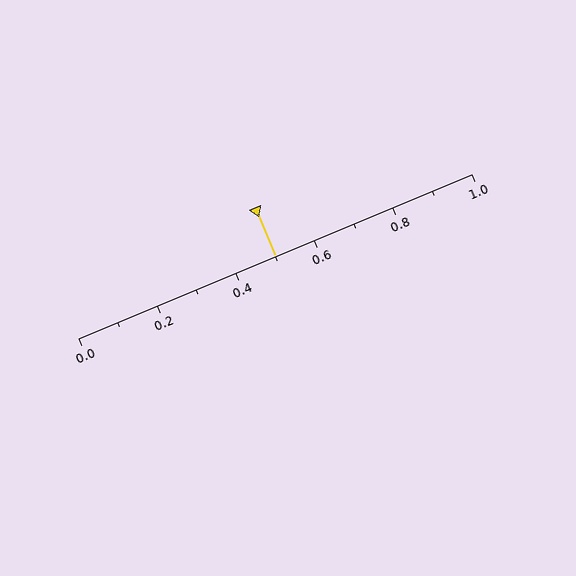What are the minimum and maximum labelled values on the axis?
The axis runs from 0.0 to 1.0.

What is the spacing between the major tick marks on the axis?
The major ticks are spaced 0.2 apart.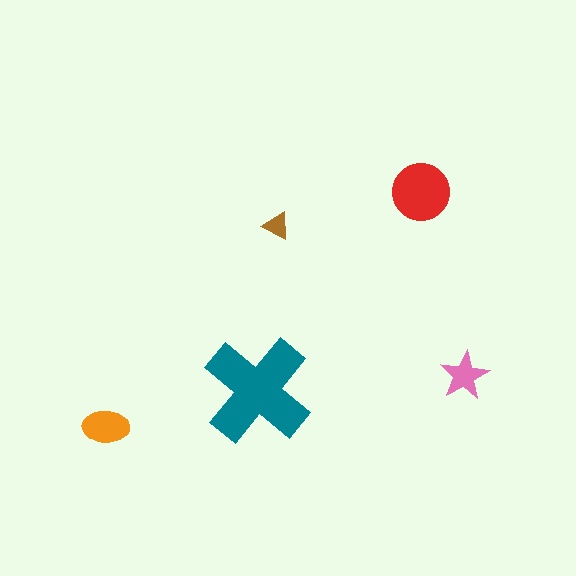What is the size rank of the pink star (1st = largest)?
4th.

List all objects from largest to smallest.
The teal cross, the red circle, the orange ellipse, the pink star, the brown triangle.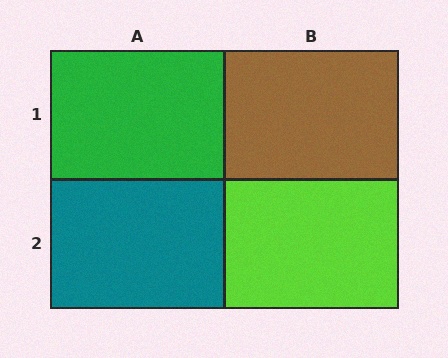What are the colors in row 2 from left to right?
Teal, lime.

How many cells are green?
1 cell is green.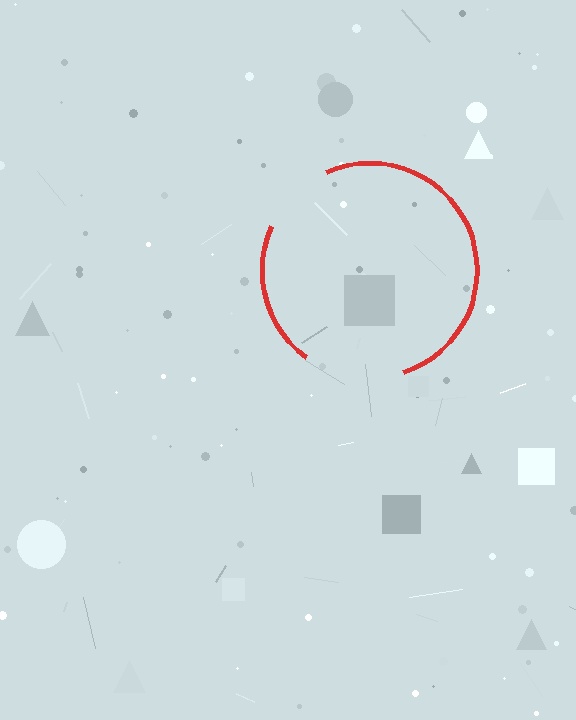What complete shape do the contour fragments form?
The contour fragments form a circle.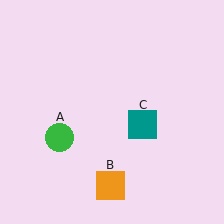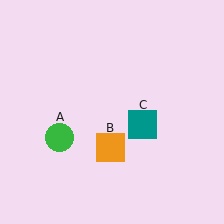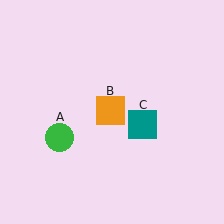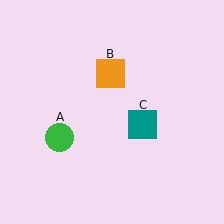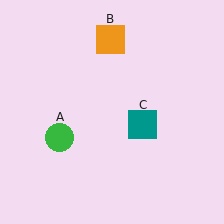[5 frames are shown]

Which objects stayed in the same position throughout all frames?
Green circle (object A) and teal square (object C) remained stationary.